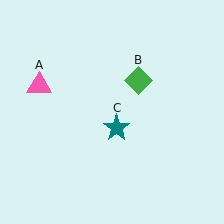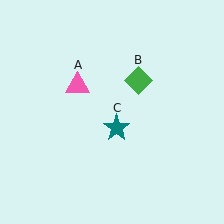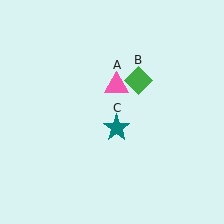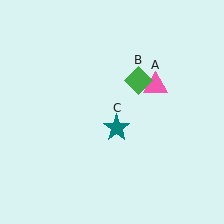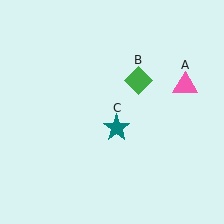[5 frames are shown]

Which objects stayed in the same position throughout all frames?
Green diamond (object B) and teal star (object C) remained stationary.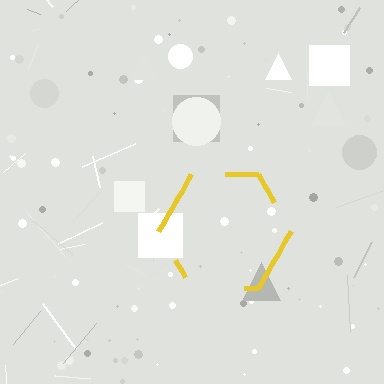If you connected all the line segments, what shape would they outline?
They would outline a hexagon.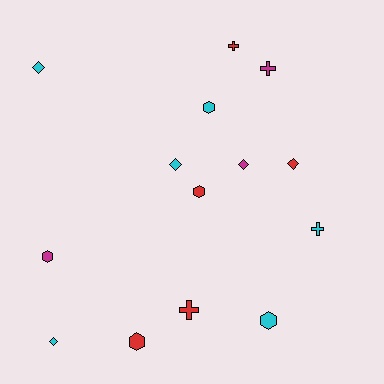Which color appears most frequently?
Cyan, with 6 objects.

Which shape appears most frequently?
Hexagon, with 5 objects.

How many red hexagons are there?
There are 2 red hexagons.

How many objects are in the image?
There are 14 objects.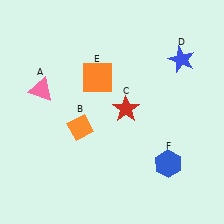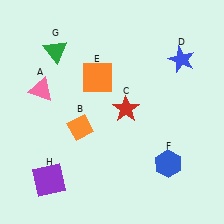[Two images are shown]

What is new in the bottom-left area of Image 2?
A purple square (H) was added in the bottom-left area of Image 2.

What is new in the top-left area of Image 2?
A green triangle (G) was added in the top-left area of Image 2.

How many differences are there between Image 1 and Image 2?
There are 2 differences between the two images.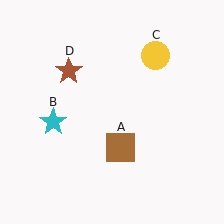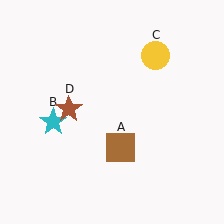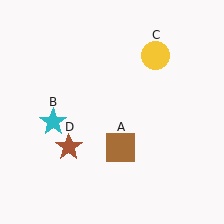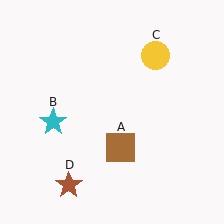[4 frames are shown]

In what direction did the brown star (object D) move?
The brown star (object D) moved down.